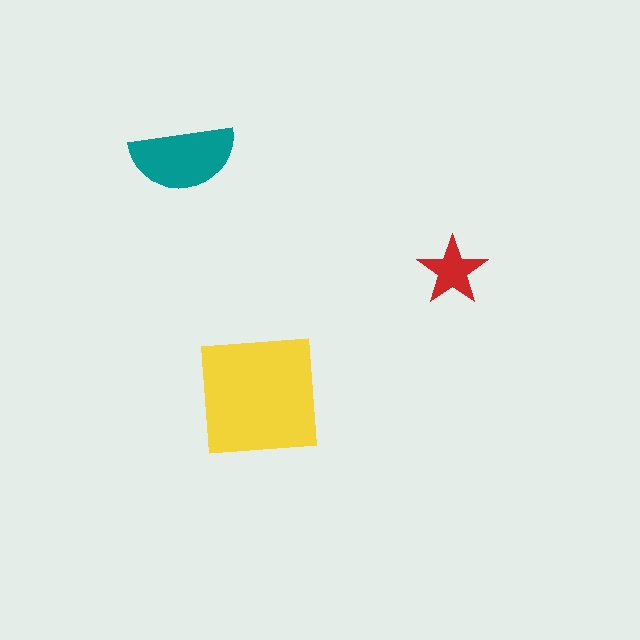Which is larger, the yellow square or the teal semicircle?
The yellow square.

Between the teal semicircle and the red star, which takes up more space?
The teal semicircle.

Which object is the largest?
The yellow square.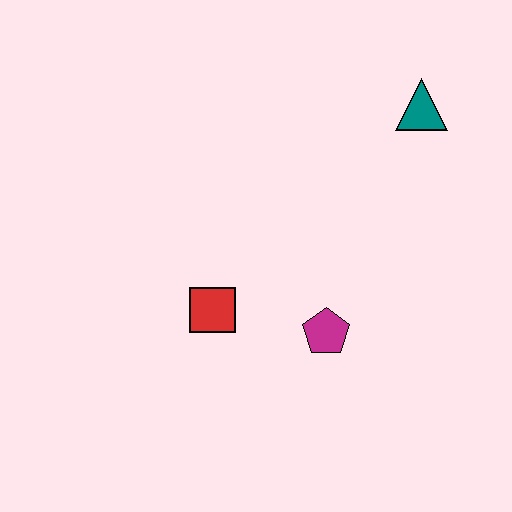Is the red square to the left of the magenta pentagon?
Yes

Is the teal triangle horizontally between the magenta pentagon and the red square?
No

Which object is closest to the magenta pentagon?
The red square is closest to the magenta pentagon.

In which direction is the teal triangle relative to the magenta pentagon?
The teal triangle is above the magenta pentagon.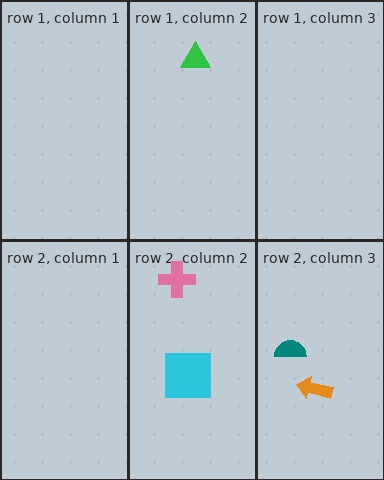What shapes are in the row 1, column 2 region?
The green triangle.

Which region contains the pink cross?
The row 2, column 2 region.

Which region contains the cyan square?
The row 2, column 2 region.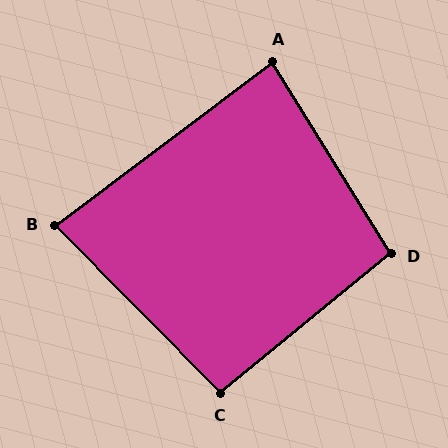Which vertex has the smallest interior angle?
B, at approximately 82 degrees.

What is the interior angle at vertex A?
Approximately 85 degrees (acute).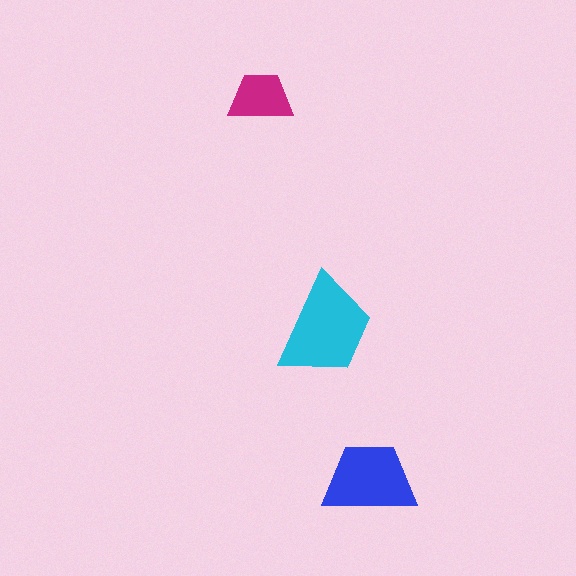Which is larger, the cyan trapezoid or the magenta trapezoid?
The cyan one.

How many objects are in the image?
There are 3 objects in the image.